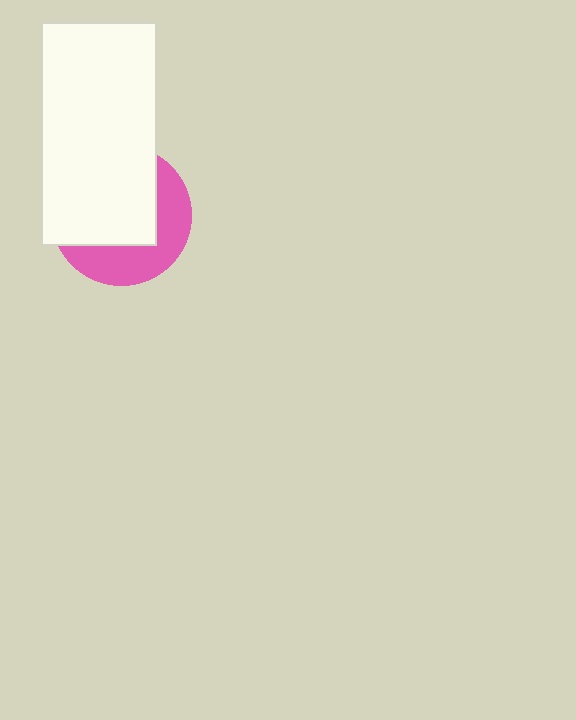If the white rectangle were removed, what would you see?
You would see the complete pink circle.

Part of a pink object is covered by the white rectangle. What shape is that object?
It is a circle.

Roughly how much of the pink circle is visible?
A small part of it is visible (roughly 39%).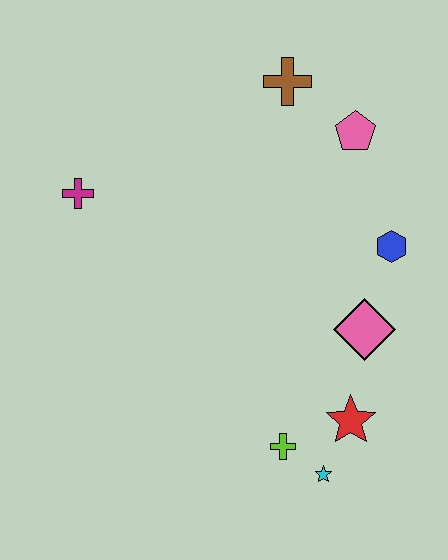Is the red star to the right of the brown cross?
Yes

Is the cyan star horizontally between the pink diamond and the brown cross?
Yes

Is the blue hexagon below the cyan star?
No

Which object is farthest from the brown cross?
The cyan star is farthest from the brown cross.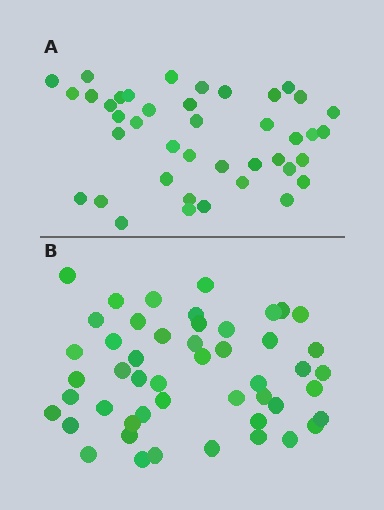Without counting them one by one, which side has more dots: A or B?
Region B (the bottom region) has more dots.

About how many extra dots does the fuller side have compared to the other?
Region B has roughly 8 or so more dots than region A.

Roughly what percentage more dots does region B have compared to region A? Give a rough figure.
About 20% more.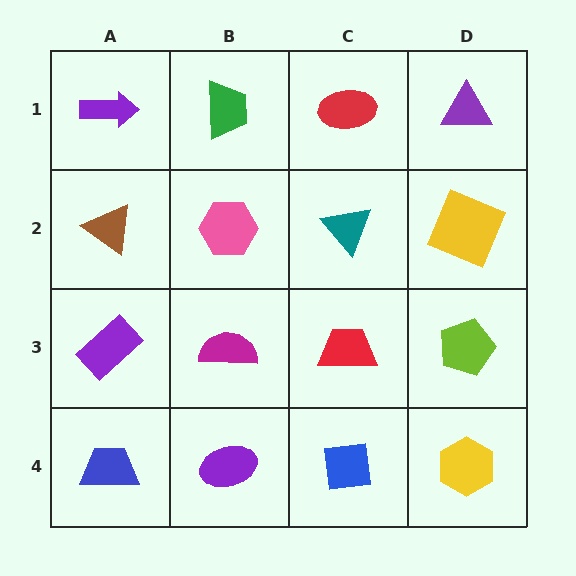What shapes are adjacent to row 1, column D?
A yellow square (row 2, column D), a red ellipse (row 1, column C).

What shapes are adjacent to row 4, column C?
A red trapezoid (row 3, column C), a purple ellipse (row 4, column B), a yellow hexagon (row 4, column D).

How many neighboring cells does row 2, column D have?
3.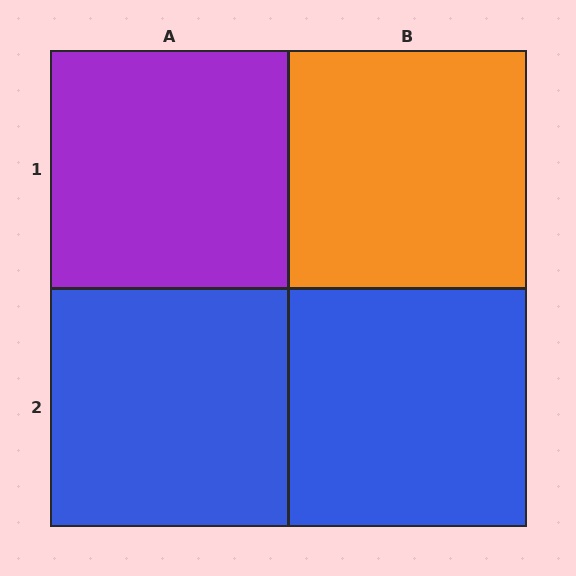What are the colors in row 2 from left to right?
Blue, blue.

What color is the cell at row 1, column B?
Orange.